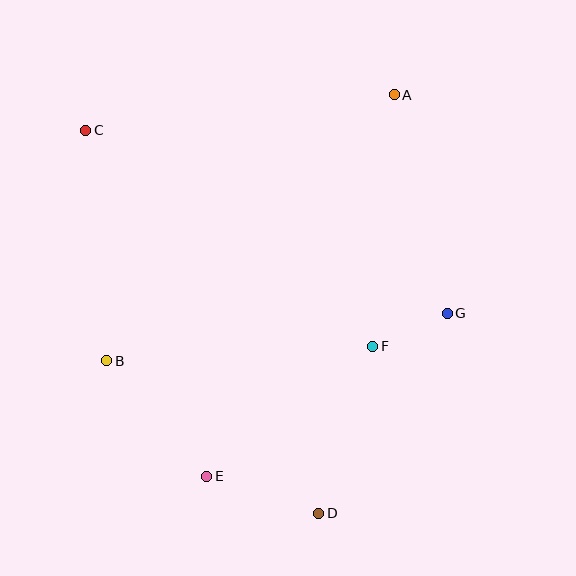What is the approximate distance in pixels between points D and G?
The distance between D and G is approximately 237 pixels.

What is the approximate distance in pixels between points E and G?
The distance between E and G is approximately 290 pixels.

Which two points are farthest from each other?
Points C and D are farthest from each other.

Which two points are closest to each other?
Points F and G are closest to each other.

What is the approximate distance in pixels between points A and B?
The distance between A and B is approximately 392 pixels.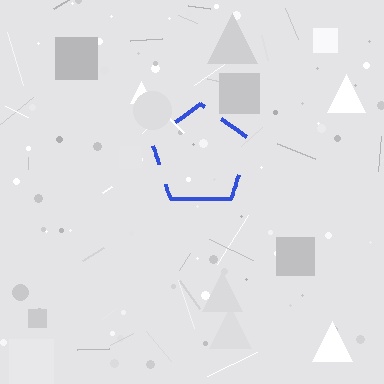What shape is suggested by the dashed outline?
The dashed outline suggests a pentagon.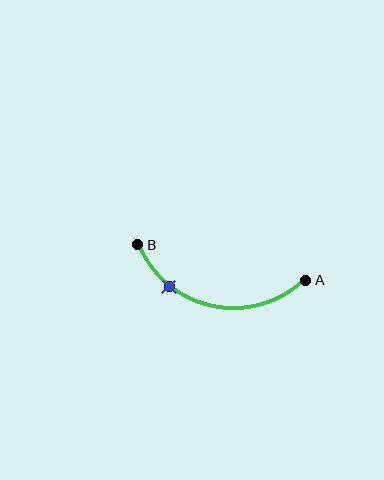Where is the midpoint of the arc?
The arc midpoint is the point on the curve farthest from the straight line joining A and B. It sits below that line.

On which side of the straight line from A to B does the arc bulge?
The arc bulges below the straight line connecting A and B.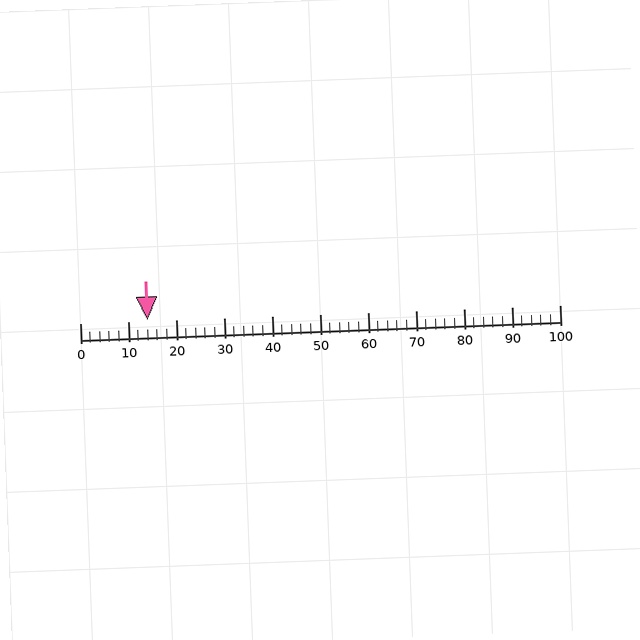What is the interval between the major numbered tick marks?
The major tick marks are spaced 10 units apart.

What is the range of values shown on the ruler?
The ruler shows values from 0 to 100.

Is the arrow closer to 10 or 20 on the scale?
The arrow is closer to 10.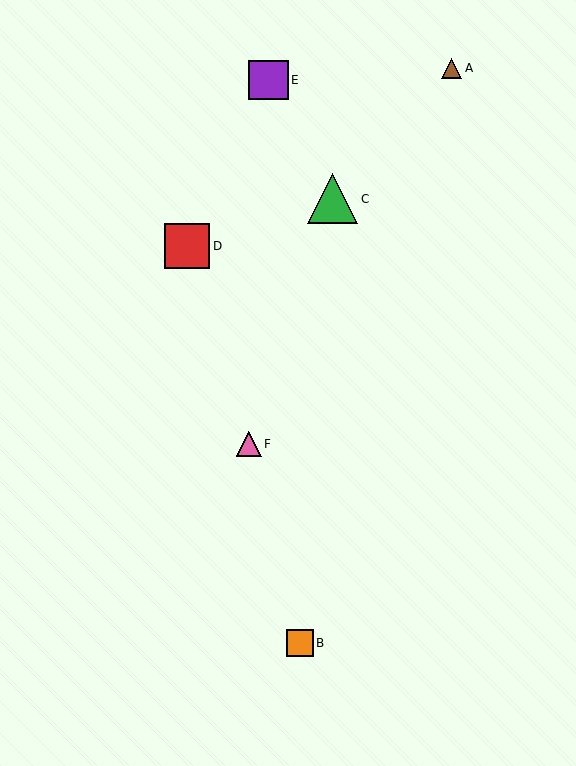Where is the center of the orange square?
The center of the orange square is at (300, 643).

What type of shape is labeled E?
Shape E is a purple square.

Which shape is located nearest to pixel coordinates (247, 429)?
The pink triangle (labeled F) at (249, 444) is nearest to that location.